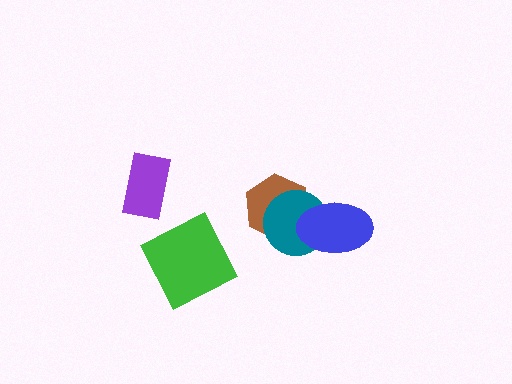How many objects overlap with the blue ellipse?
2 objects overlap with the blue ellipse.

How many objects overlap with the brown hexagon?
2 objects overlap with the brown hexagon.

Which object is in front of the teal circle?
The blue ellipse is in front of the teal circle.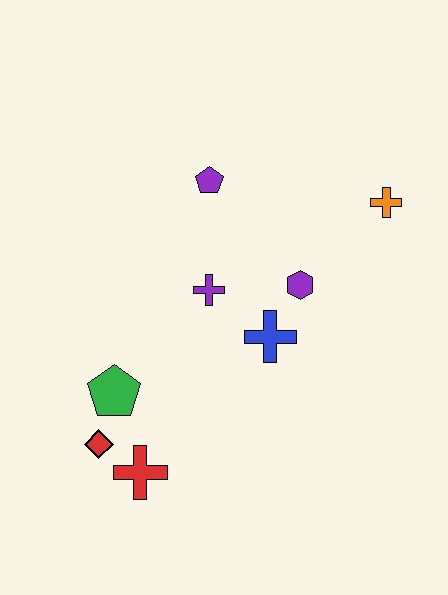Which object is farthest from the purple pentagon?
The red cross is farthest from the purple pentagon.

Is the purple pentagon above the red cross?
Yes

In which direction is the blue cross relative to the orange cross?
The blue cross is below the orange cross.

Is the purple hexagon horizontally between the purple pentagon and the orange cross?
Yes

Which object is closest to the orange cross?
The purple hexagon is closest to the orange cross.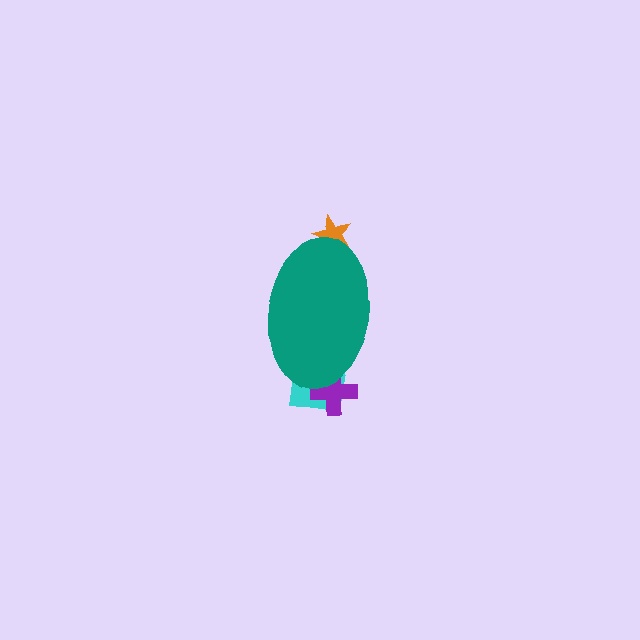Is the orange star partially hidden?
Yes, the orange star is partially hidden behind the teal ellipse.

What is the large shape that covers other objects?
A teal ellipse.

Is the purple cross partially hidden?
Yes, the purple cross is partially hidden behind the teal ellipse.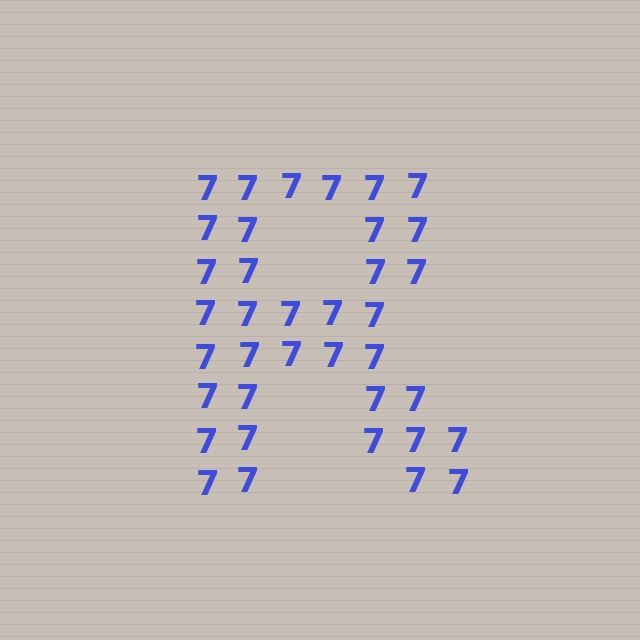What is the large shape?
The large shape is the letter R.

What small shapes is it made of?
It is made of small digit 7's.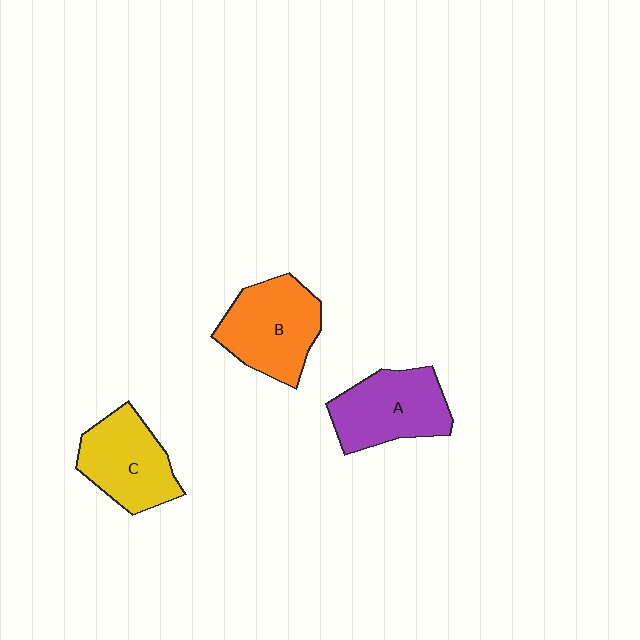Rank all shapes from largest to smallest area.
From largest to smallest: B (orange), A (purple), C (yellow).